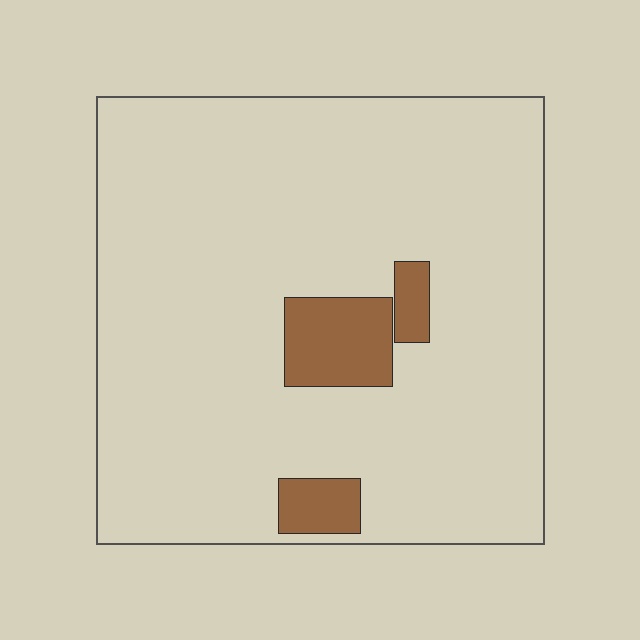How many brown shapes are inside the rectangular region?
3.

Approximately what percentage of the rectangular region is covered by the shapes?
Approximately 10%.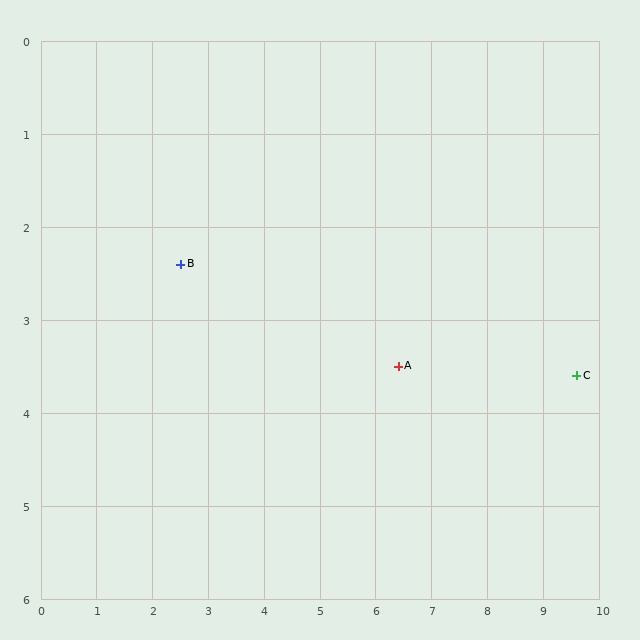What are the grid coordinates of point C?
Point C is at approximately (9.6, 3.6).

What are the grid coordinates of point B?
Point B is at approximately (2.5, 2.4).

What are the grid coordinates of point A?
Point A is at approximately (6.4, 3.5).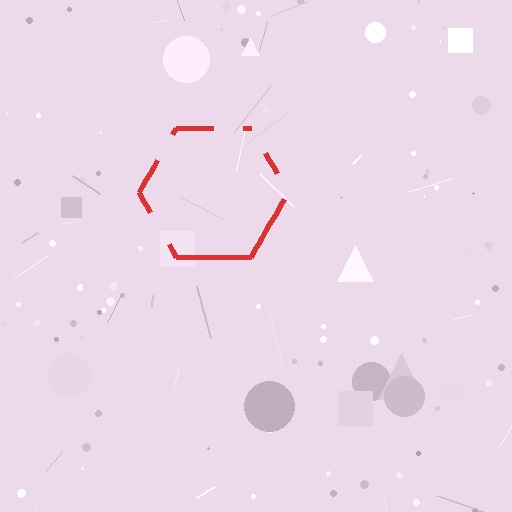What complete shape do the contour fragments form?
The contour fragments form a hexagon.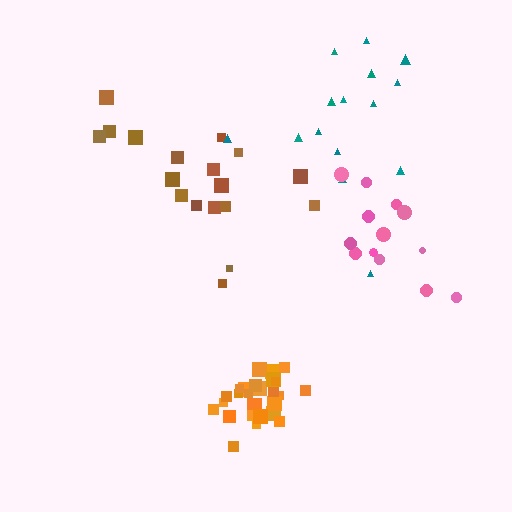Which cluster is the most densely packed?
Orange.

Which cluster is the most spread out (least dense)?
Teal.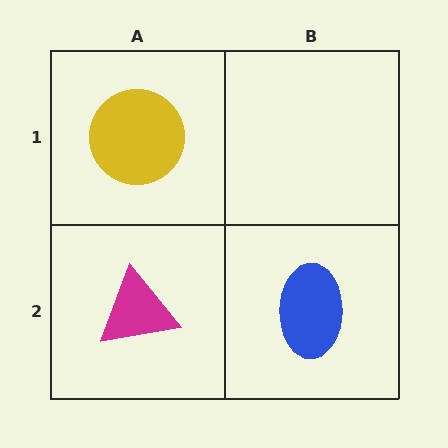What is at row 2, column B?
A blue ellipse.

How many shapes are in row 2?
2 shapes.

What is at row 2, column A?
A magenta triangle.